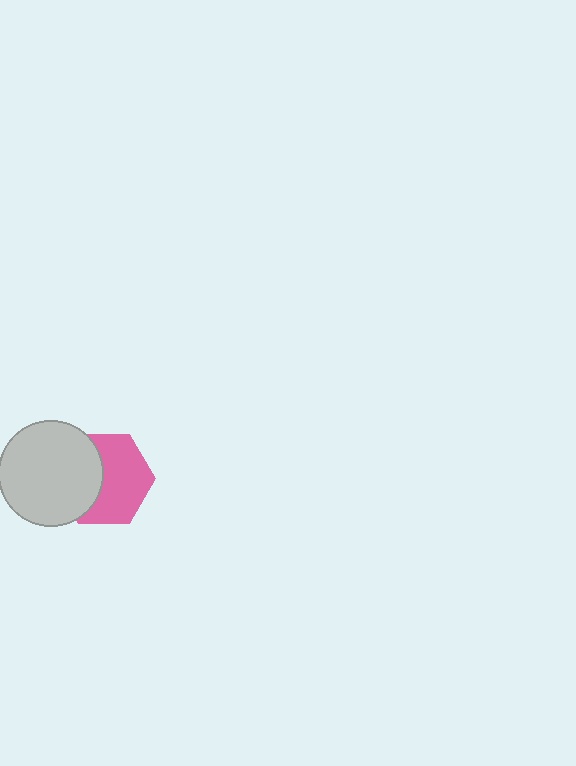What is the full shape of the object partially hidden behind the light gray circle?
The partially hidden object is a pink hexagon.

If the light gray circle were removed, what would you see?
You would see the complete pink hexagon.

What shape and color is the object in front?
The object in front is a light gray circle.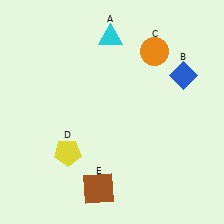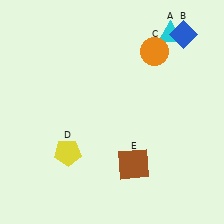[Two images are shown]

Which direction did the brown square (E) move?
The brown square (E) moved right.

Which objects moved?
The objects that moved are: the cyan triangle (A), the blue diamond (B), the brown square (E).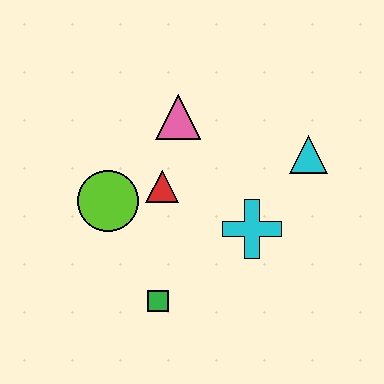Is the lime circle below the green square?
No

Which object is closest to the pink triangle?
The red triangle is closest to the pink triangle.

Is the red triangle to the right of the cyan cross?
No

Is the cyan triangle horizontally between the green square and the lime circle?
No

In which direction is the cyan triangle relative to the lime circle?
The cyan triangle is to the right of the lime circle.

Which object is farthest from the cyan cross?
The lime circle is farthest from the cyan cross.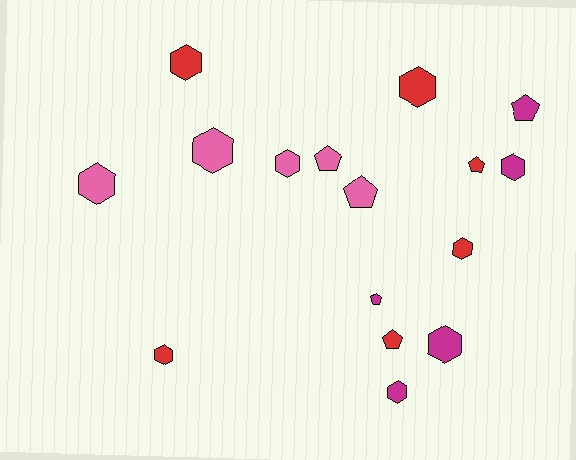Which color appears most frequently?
Red, with 6 objects.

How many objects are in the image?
There are 16 objects.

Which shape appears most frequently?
Hexagon, with 10 objects.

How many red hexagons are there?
There are 4 red hexagons.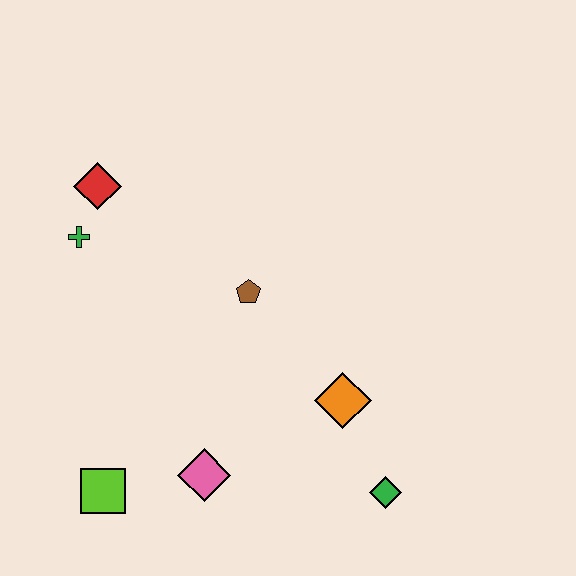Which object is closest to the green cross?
The red diamond is closest to the green cross.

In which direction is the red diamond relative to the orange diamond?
The red diamond is to the left of the orange diamond.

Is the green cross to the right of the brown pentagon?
No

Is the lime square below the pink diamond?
Yes